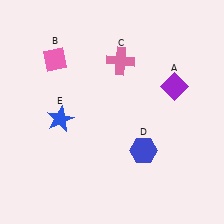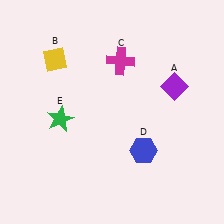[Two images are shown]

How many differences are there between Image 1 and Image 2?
There are 3 differences between the two images.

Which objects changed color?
B changed from pink to yellow. C changed from pink to magenta. E changed from blue to green.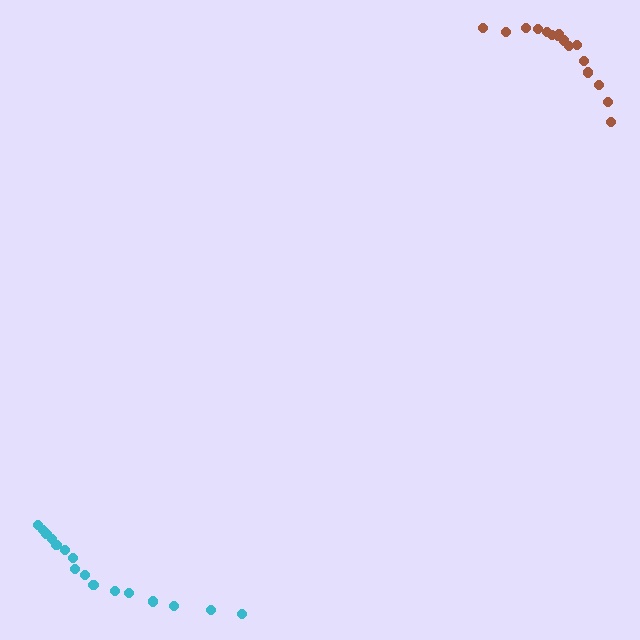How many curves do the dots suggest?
There are 2 distinct paths.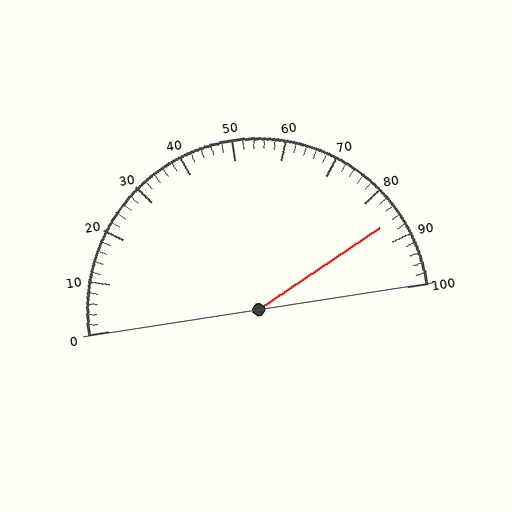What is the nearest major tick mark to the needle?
The nearest major tick mark is 90.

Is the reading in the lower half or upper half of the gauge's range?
The reading is in the upper half of the range (0 to 100).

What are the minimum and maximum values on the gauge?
The gauge ranges from 0 to 100.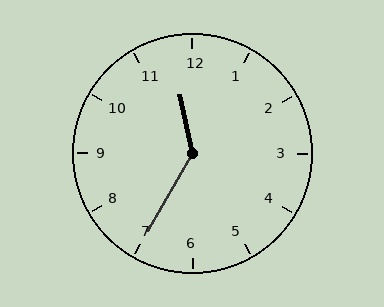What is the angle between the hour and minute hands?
Approximately 138 degrees.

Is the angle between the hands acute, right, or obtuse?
It is obtuse.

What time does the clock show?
11:35.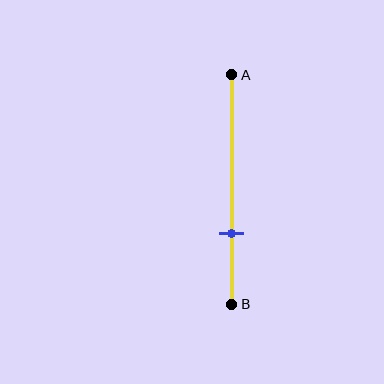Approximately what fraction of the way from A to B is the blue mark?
The blue mark is approximately 70% of the way from A to B.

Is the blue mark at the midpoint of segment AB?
No, the mark is at about 70% from A, not at the 50% midpoint.